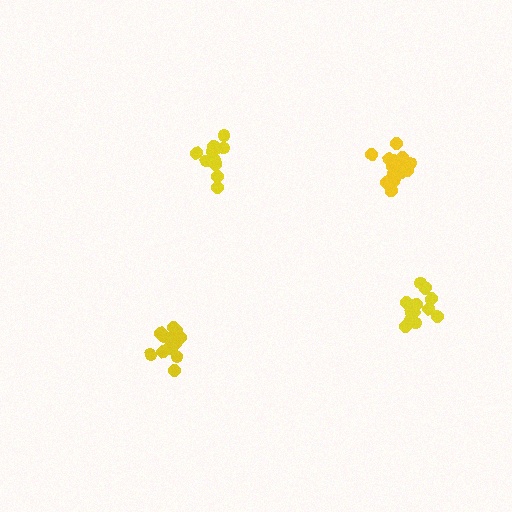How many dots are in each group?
Group 1: 16 dots, Group 2: 15 dots, Group 3: 18 dots, Group 4: 14 dots (63 total).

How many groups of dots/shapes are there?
There are 4 groups.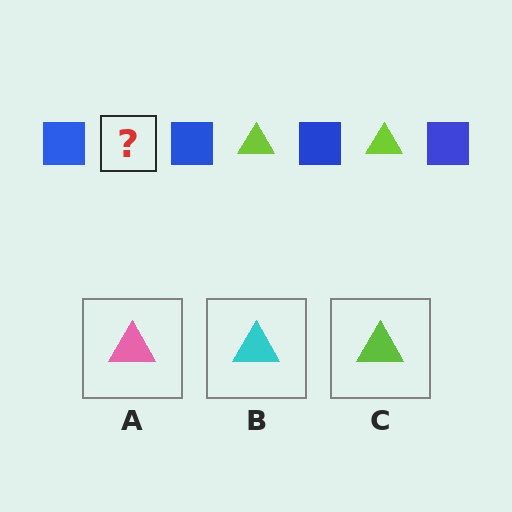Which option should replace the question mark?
Option C.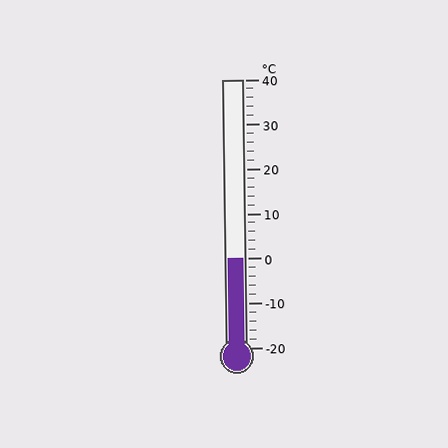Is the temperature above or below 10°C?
The temperature is below 10°C.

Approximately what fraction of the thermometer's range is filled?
The thermometer is filled to approximately 35% of its range.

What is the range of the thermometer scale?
The thermometer scale ranges from -20°C to 40°C.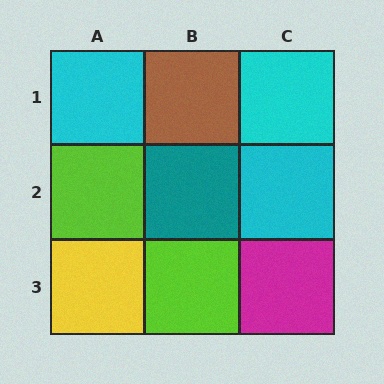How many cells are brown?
1 cell is brown.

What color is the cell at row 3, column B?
Lime.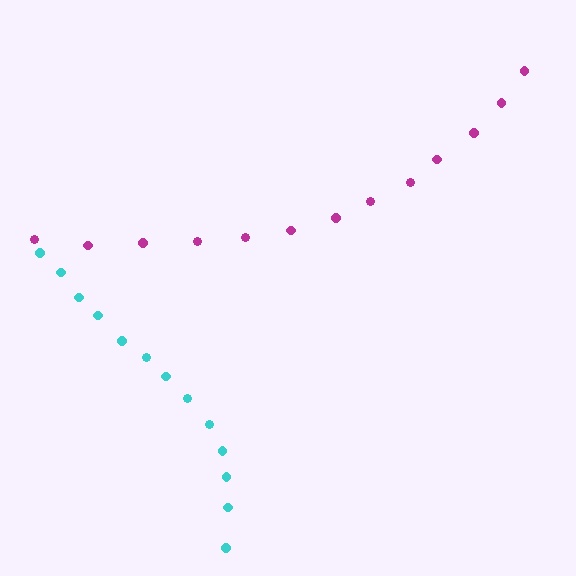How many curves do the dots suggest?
There are 2 distinct paths.